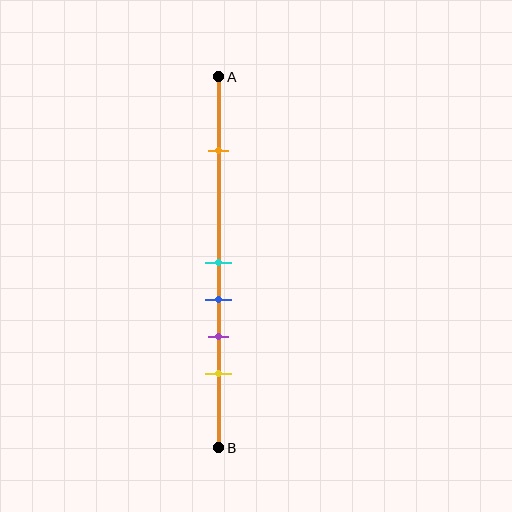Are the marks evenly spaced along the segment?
No, the marks are not evenly spaced.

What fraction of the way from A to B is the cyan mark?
The cyan mark is approximately 50% (0.5) of the way from A to B.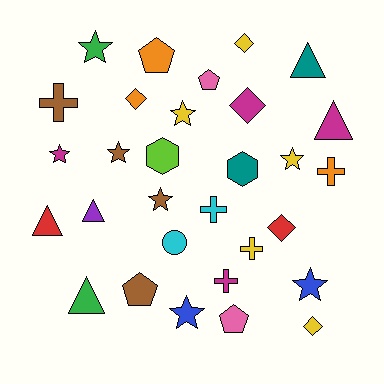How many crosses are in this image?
There are 5 crosses.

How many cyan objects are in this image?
There are 2 cyan objects.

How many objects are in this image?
There are 30 objects.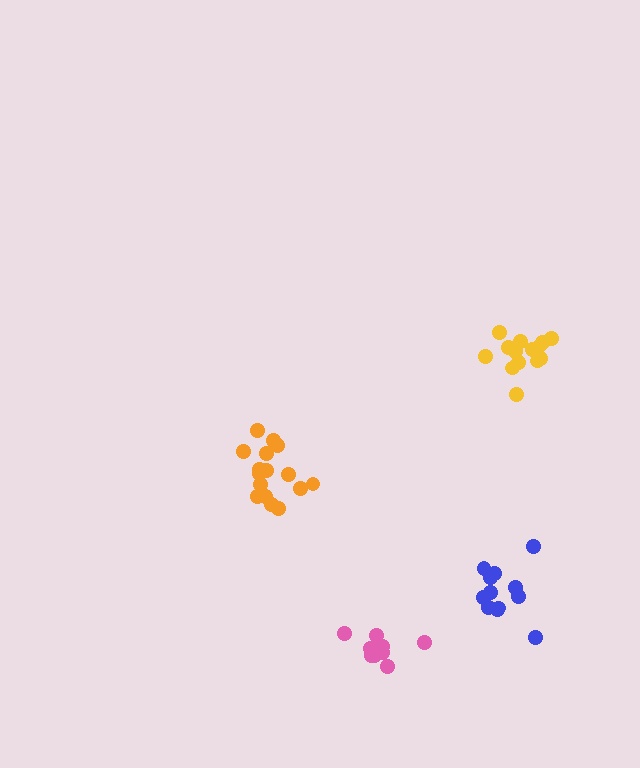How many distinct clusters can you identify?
There are 4 distinct clusters.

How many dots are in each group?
Group 1: 14 dots, Group 2: 16 dots, Group 3: 12 dots, Group 4: 10 dots (52 total).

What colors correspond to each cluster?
The clusters are colored: yellow, orange, blue, pink.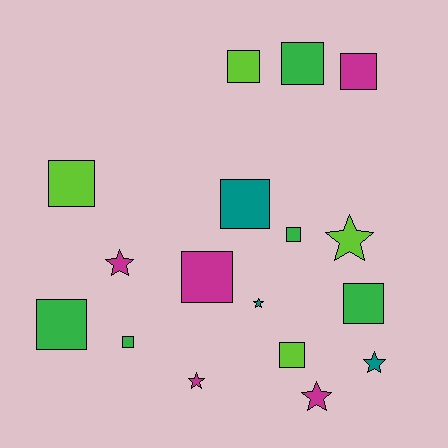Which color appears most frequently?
Green, with 5 objects.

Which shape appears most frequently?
Square, with 11 objects.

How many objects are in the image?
There are 17 objects.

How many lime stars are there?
There is 1 lime star.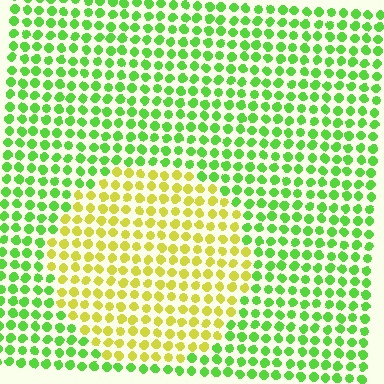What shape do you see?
I see a circle.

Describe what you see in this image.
The image is filled with small lime elements in a uniform arrangement. A circle-shaped region is visible where the elements are tinted to a slightly different hue, forming a subtle color boundary.